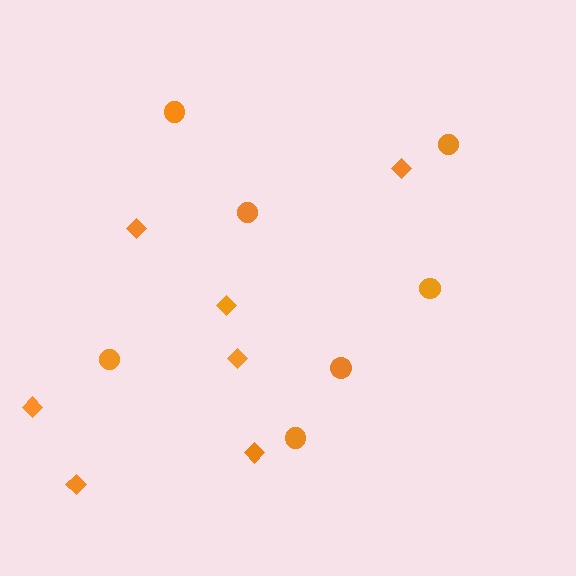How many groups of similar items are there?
There are 2 groups: one group of diamonds (7) and one group of circles (7).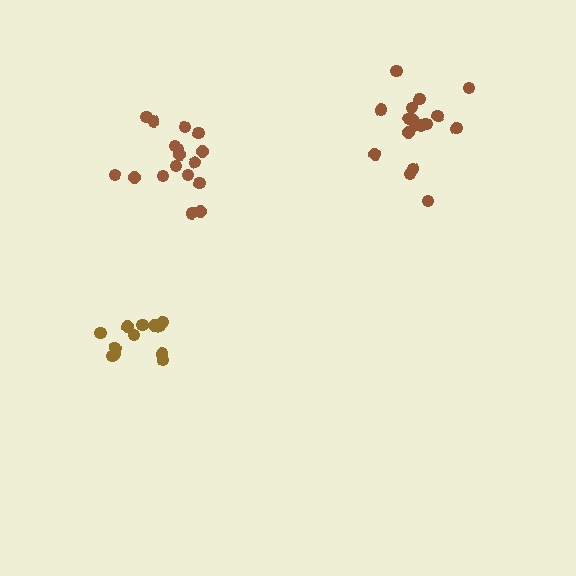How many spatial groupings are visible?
There are 3 spatial groupings.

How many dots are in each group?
Group 1: 12 dots, Group 2: 17 dots, Group 3: 17 dots (46 total).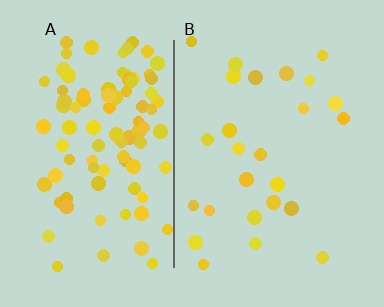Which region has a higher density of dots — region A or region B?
A (the left).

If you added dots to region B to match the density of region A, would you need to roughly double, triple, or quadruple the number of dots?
Approximately quadruple.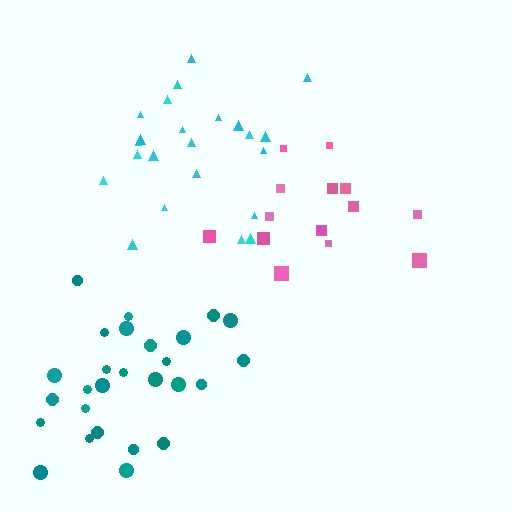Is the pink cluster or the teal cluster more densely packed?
Teal.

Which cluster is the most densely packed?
Teal.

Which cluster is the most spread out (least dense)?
Cyan.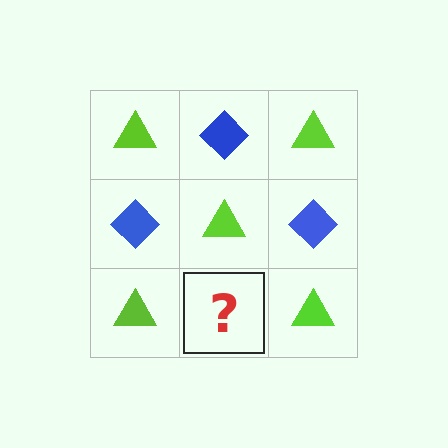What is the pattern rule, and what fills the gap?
The rule is that it alternates lime triangle and blue diamond in a checkerboard pattern. The gap should be filled with a blue diamond.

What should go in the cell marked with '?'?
The missing cell should contain a blue diamond.